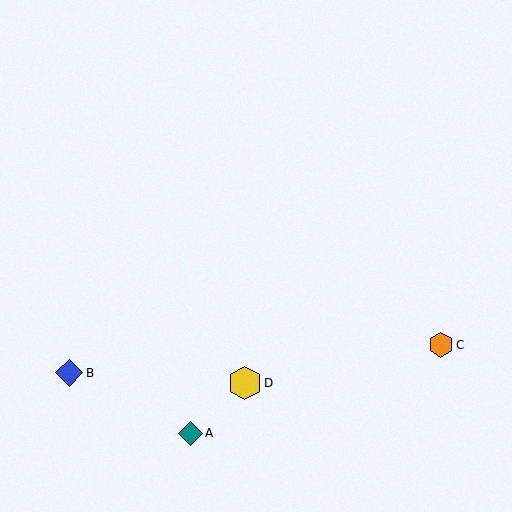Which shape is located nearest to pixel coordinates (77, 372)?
The blue diamond (labeled B) at (69, 373) is nearest to that location.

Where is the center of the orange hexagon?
The center of the orange hexagon is at (441, 345).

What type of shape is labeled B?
Shape B is a blue diamond.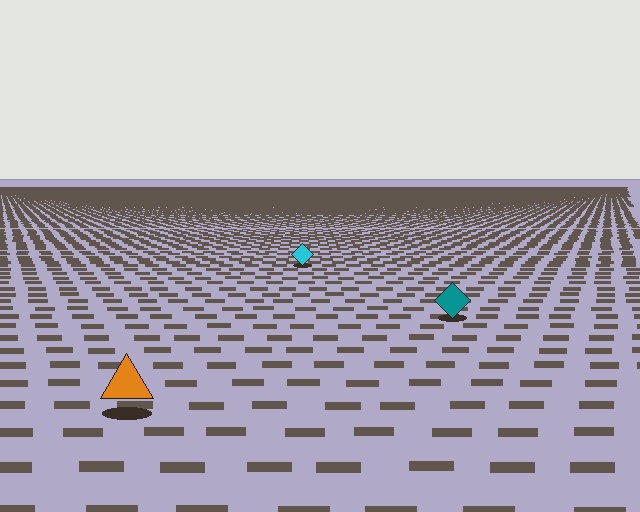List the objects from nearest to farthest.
From nearest to farthest: the orange triangle, the teal diamond, the cyan diamond.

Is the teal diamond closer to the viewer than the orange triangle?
No. The orange triangle is closer — you can tell from the texture gradient: the ground texture is coarser near it.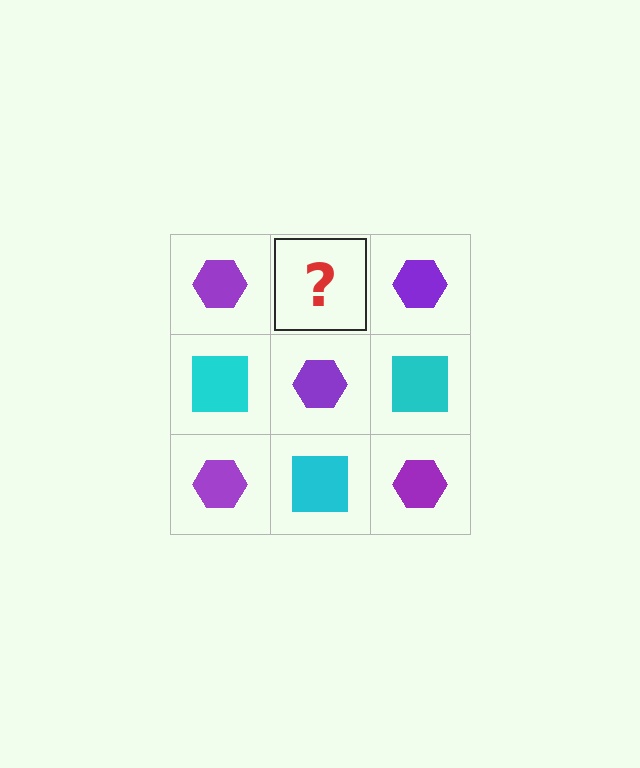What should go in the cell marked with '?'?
The missing cell should contain a cyan square.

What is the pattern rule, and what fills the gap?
The rule is that it alternates purple hexagon and cyan square in a checkerboard pattern. The gap should be filled with a cyan square.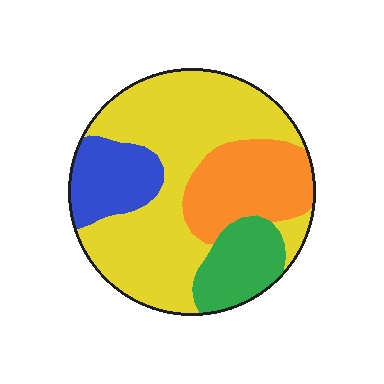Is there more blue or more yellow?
Yellow.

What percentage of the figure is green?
Green takes up about one eighth (1/8) of the figure.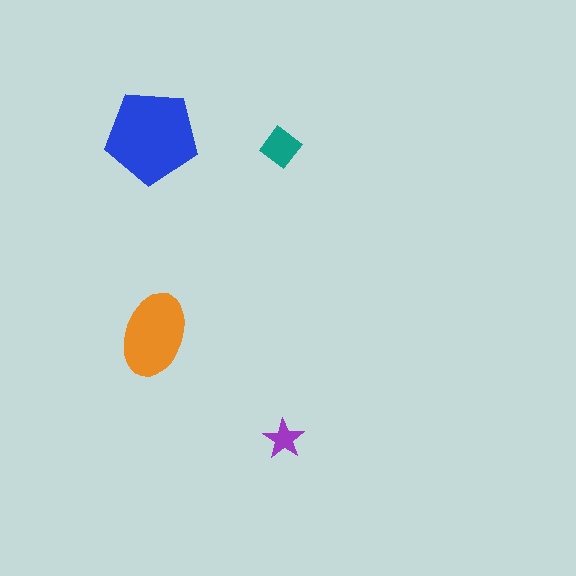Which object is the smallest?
The purple star.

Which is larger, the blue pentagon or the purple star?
The blue pentagon.